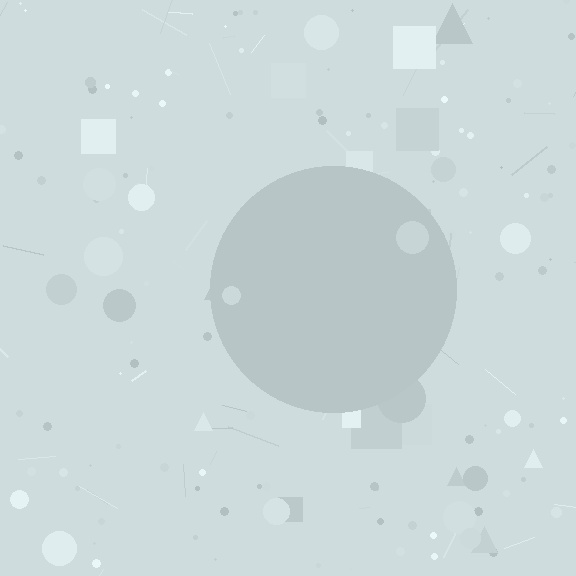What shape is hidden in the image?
A circle is hidden in the image.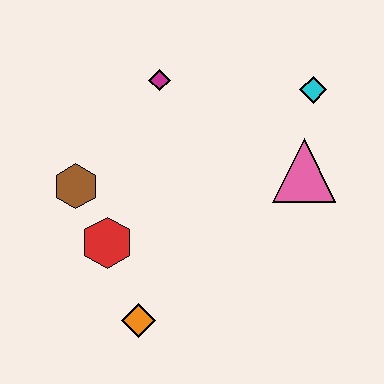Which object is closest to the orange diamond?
The red hexagon is closest to the orange diamond.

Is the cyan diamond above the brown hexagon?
Yes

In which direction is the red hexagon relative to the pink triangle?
The red hexagon is to the left of the pink triangle.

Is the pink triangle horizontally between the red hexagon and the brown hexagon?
No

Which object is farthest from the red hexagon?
The cyan diamond is farthest from the red hexagon.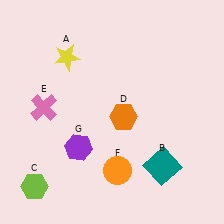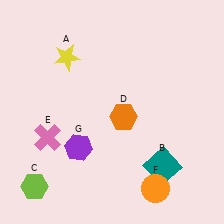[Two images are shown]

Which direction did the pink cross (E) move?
The pink cross (E) moved down.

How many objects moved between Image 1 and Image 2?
2 objects moved between the two images.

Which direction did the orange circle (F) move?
The orange circle (F) moved right.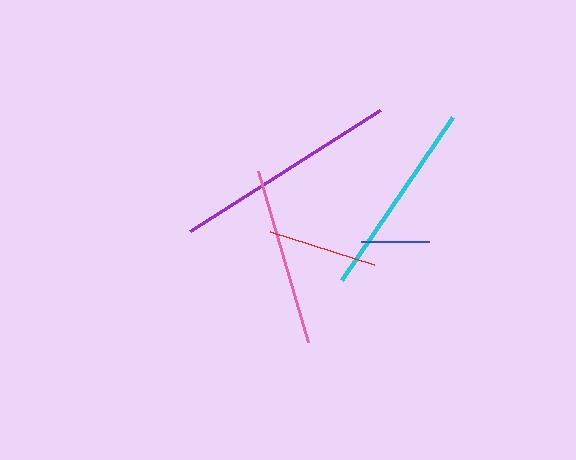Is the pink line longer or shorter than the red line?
The pink line is longer than the red line.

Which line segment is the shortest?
The blue line is the shortest at approximately 68 pixels.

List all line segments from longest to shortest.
From longest to shortest: purple, cyan, pink, red, blue.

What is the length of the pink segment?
The pink segment is approximately 178 pixels long.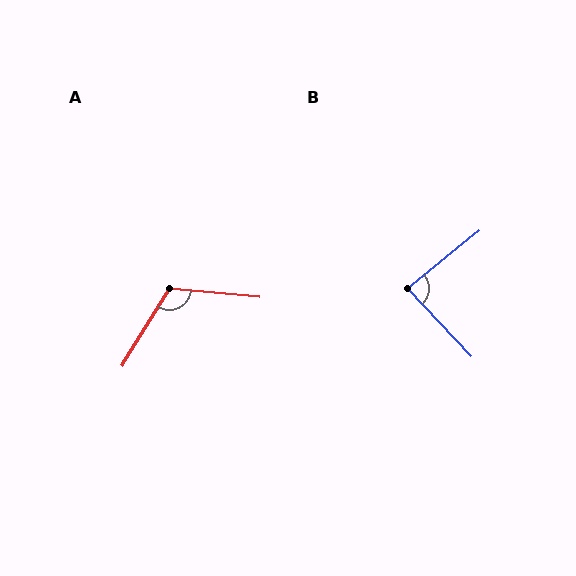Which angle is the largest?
A, at approximately 116 degrees.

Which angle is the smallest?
B, at approximately 86 degrees.